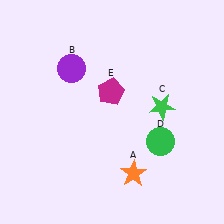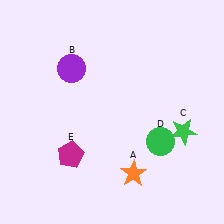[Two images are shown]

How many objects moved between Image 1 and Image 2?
2 objects moved between the two images.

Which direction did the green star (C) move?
The green star (C) moved down.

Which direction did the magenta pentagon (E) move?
The magenta pentagon (E) moved down.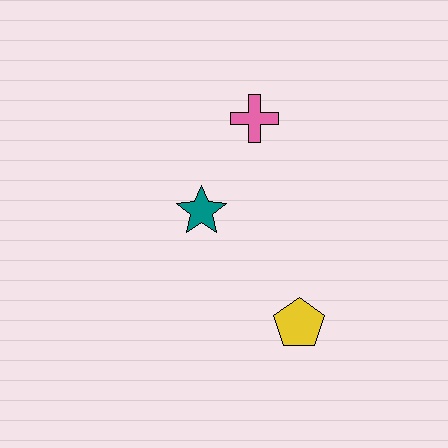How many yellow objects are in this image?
There is 1 yellow object.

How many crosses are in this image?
There is 1 cross.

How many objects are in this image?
There are 3 objects.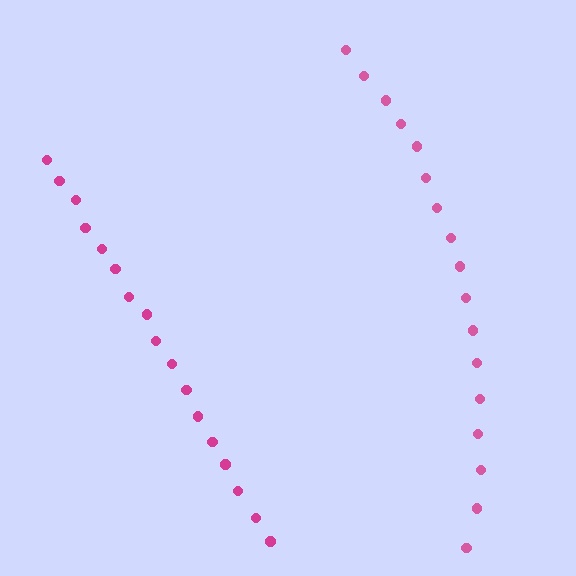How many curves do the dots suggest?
There are 2 distinct paths.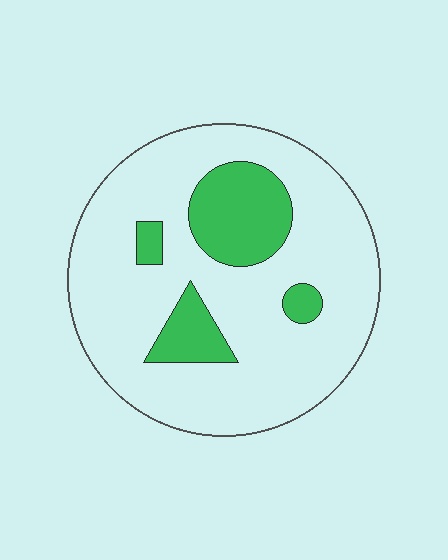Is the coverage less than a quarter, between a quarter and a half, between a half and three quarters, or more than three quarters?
Less than a quarter.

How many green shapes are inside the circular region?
4.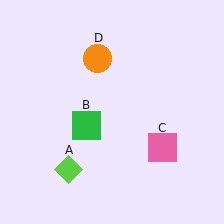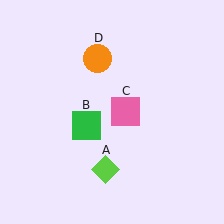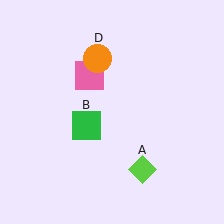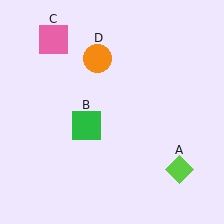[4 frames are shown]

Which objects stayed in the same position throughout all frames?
Green square (object B) and orange circle (object D) remained stationary.